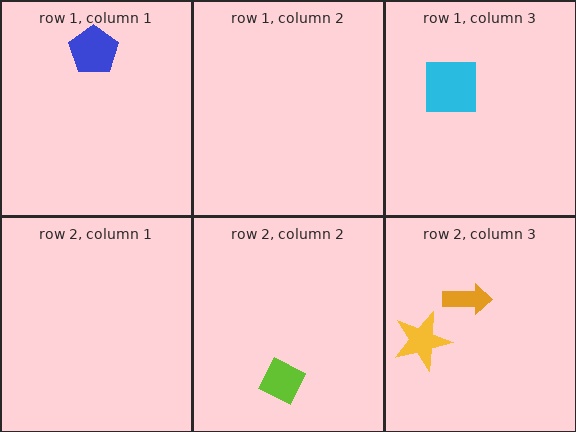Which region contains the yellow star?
The row 2, column 3 region.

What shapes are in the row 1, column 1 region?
The blue pentagon.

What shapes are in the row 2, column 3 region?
The yellow star, the orange arrow.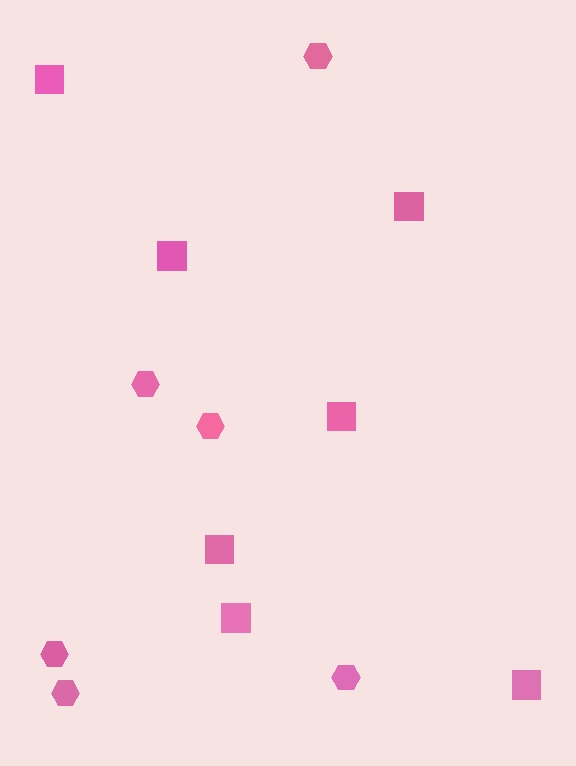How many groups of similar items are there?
There are 2 groups: one group of squares (7) and one group of hexagons (6).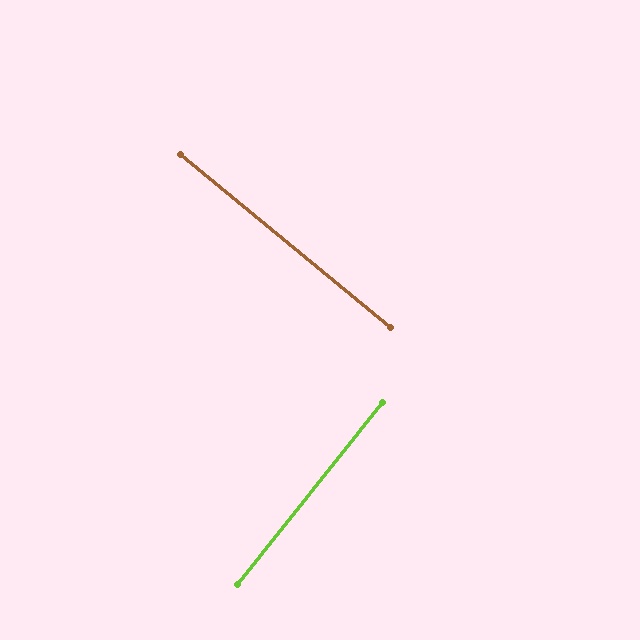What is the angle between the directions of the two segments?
Approximately 89 degrees.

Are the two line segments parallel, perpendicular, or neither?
Perpendicular — they meet at approximately 89°.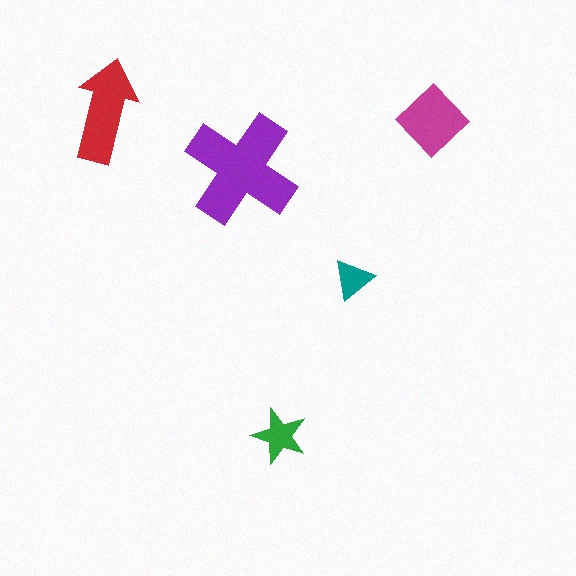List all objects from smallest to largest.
The teal triangle, the green star, the magenta diamond, the red arrow, the purple cross.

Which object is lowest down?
The green star is bottommost.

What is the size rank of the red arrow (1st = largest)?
2nd.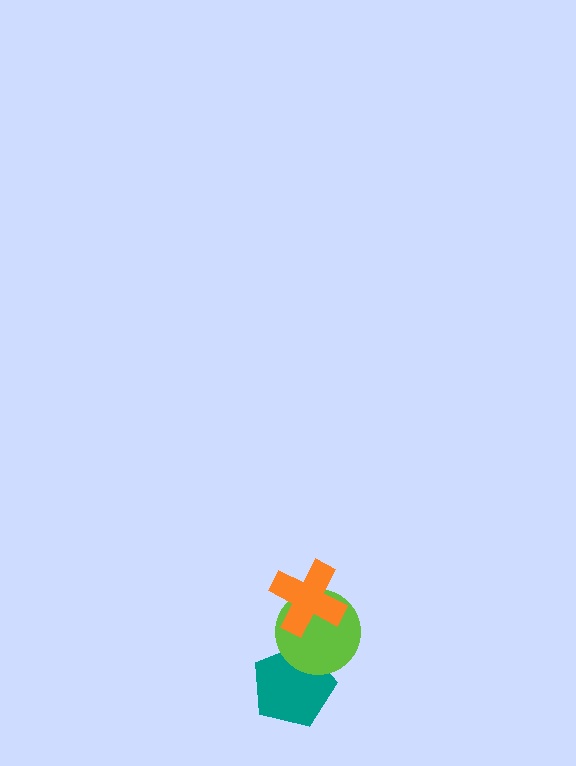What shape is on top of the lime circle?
The orange cross is on top of the lime circle.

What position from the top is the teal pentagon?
The teal pentagon is 3rd from the top.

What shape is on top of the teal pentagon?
The lime circle is on top of the teal pentagon.